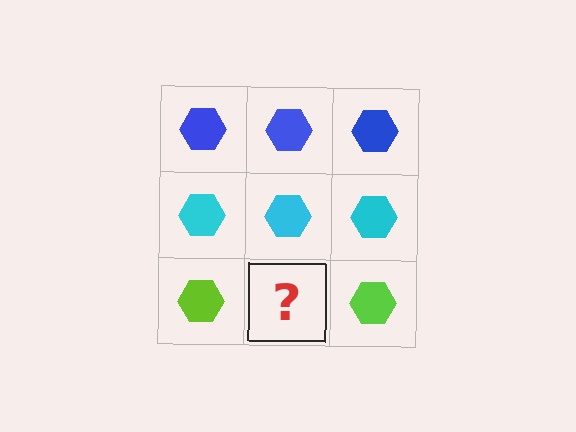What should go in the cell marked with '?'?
The missing cell should contain a lime hexagon.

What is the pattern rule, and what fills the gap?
The rule is that each row has a consistent color. The gap should be filled with a lime hexagon.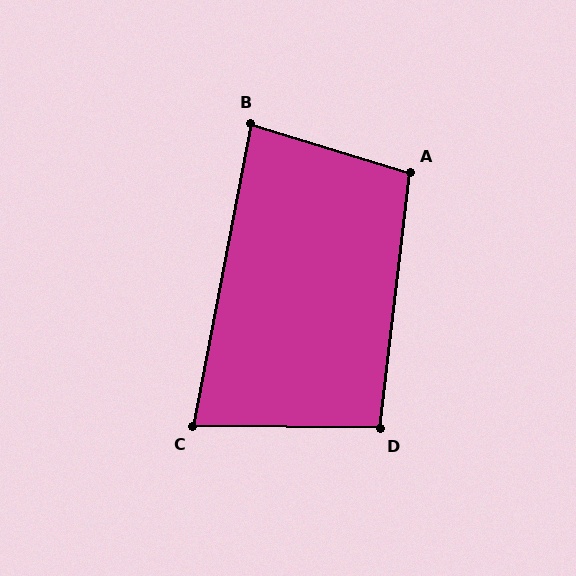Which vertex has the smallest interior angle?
C, at approximately 80 degrees.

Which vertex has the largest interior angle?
A, at approximately 100 degrees.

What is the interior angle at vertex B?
Approximately 84 degrees (acute).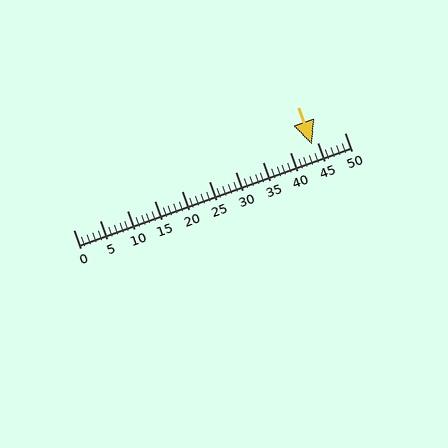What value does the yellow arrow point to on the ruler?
The yellow arrow points to approximately 44.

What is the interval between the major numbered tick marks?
The major tick marks are spaced 5 units apart.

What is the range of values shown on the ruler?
The ruler shows values from 0 to 50.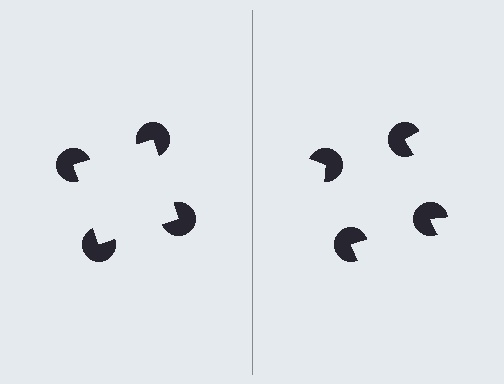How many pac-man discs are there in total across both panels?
8 — 4 on each side.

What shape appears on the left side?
An illusory square.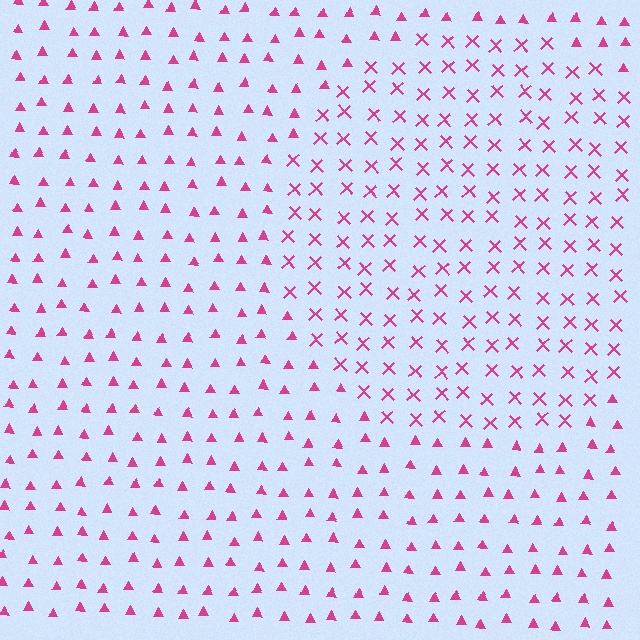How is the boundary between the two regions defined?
The boundary is defined by a change in element shape: X marks inside vs. triangles outside. All elements share the same color and spacing.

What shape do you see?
I see a circle.